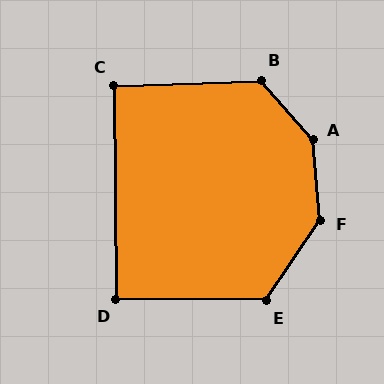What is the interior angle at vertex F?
Approximately 141 degrees (obtuse).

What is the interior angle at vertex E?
Approximately 123 degrees (obtuse).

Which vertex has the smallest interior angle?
D, at approximately 91 degrees.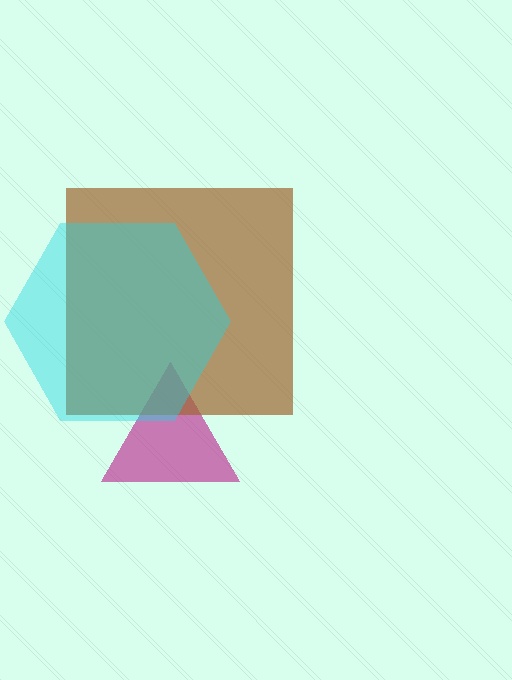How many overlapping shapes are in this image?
There are 3 overlapping shapes in the image.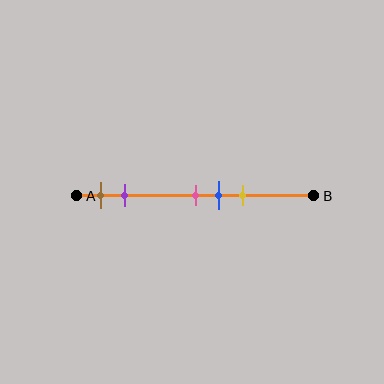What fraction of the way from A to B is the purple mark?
The purple mark is approximately 20% (0.2) of the way from A to B.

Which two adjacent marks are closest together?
The pink and blue marks are the closest adjacent pair.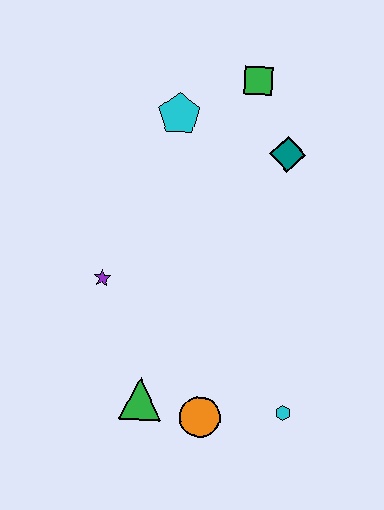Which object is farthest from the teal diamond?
The green triangle is farthest from the teal diamond.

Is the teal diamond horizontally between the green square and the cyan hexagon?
Yes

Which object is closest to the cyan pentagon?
The green square is closest to the cyan pentagon.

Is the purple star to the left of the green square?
Yes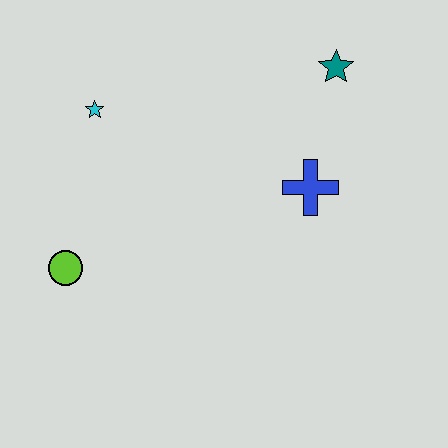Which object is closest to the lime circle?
The cyan star is closest to the lime circle.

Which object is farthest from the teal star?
The lime circle is farthest from the teal star.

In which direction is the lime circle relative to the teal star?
The lime circle is to the left of the teal star.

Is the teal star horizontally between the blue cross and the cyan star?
No